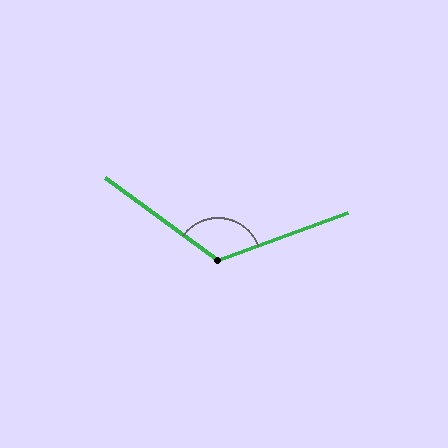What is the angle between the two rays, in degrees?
Approximately 124 degrees.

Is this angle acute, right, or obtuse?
It is obtuse.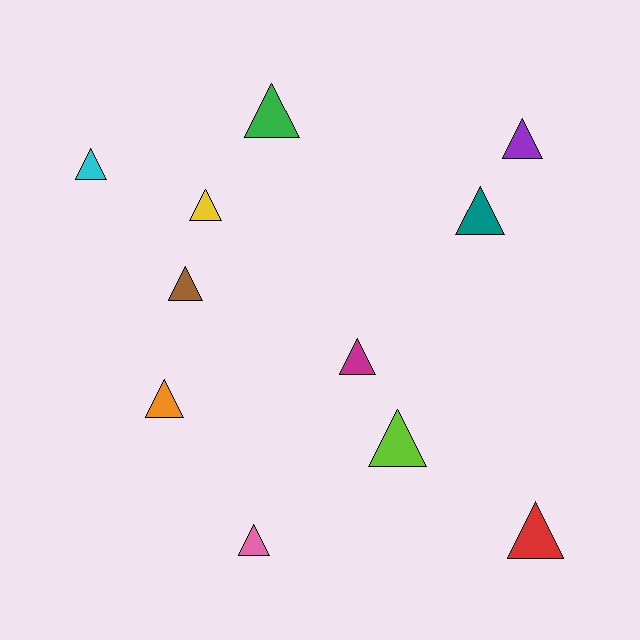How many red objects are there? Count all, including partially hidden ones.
There is 1 red object.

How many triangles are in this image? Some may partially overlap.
There are 11 triangles.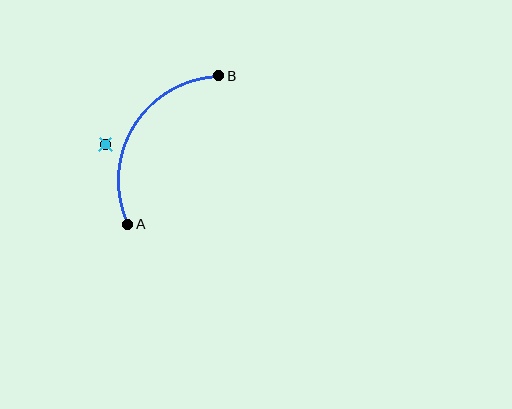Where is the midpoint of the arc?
The arc midpoint is the point on the curve farthest from the straight line joining A and B. It sits to the left of that line.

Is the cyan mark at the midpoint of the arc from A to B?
No — the cyan mark does not lie on the arc at all. It sits slightly outside the curve.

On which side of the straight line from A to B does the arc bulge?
The arc bulges to the left of the straight line connecting A and B.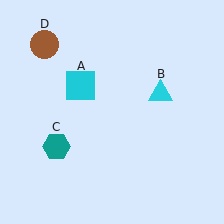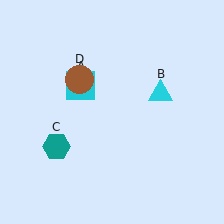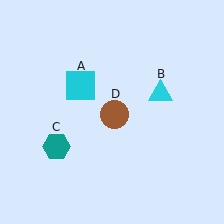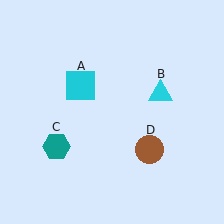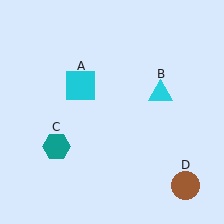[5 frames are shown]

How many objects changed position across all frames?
1 object changed position: brown circle (object D).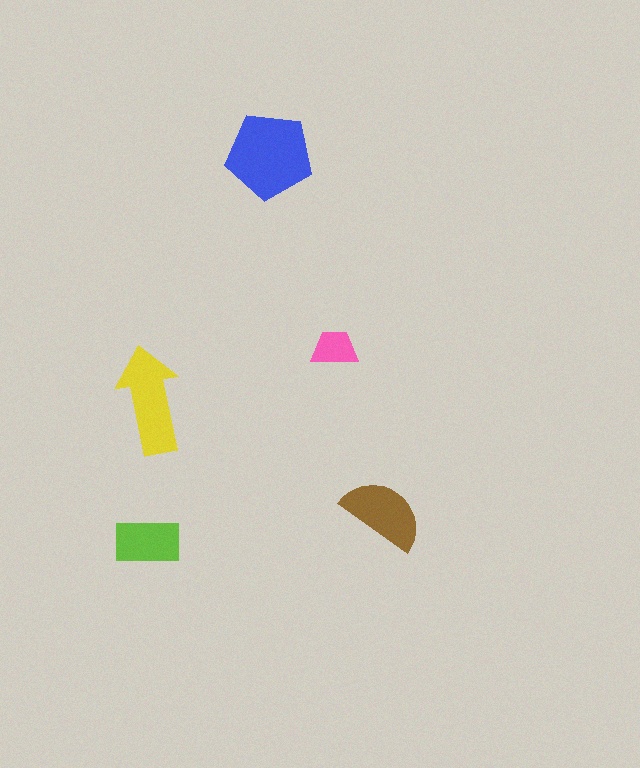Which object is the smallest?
The pink trapezoid.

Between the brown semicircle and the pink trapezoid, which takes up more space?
The brown semicircle.